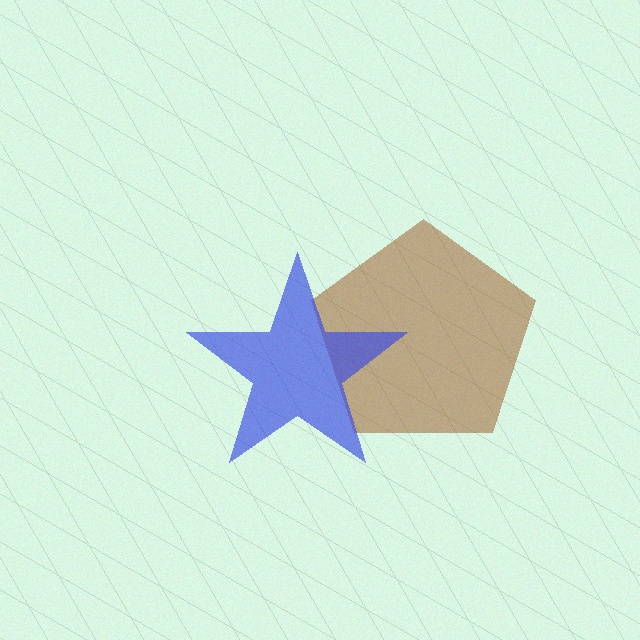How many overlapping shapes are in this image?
There are 2 overlapping shapes in the image.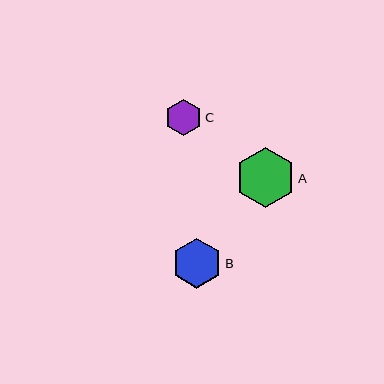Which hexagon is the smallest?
Hexagon C is the smallest with a size of approximately 37 pixels.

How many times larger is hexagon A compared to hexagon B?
Hexagon A is approximately 1.2 times the size of hexagon B.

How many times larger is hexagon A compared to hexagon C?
Hexagon A is approximately 1.6 times the size of hexagon C.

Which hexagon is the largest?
Hexagon A is the largest with a size of approximately 60 pixels.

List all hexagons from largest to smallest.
From largest to smallest: A, B, C.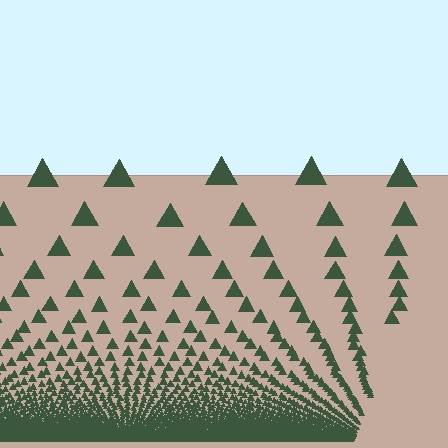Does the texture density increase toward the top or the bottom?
Density increases toward the bottom.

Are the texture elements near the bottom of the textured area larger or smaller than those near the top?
Smaller. The gradient is inverted — elements near the bottom are smaller and denser.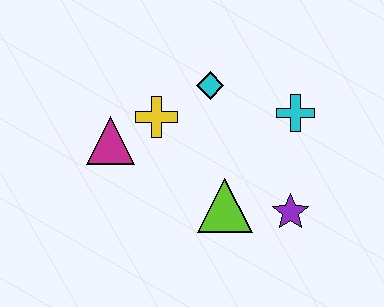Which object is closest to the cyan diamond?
The yellow cross is closest to the cyan diamond.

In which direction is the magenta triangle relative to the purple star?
The magenta triangle is to the left of the purple star.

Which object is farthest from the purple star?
The magenta triangle is farthest from the purple star.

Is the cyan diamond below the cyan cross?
No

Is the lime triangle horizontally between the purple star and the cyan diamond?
Yes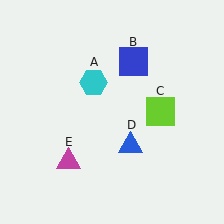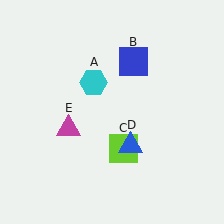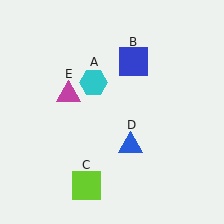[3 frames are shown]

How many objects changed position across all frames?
2 objects changed position: lime square (object C), magenta triangle (object E).